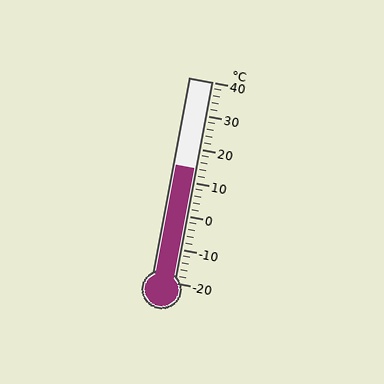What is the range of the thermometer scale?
The thermometer scale ranges from -20°C to 40°C.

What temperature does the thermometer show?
The thermometer shows approximately 14°C.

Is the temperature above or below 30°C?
The temperature is below 30°C.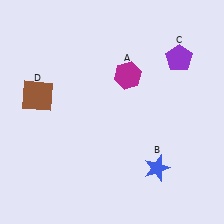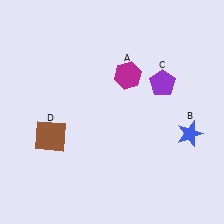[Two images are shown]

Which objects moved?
The objects that moved are: the blue star (B), the purple pentagon (C), the brown square (D).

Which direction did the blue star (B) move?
The blue star (B) moved up.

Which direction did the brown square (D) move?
The brown square (D) moved down.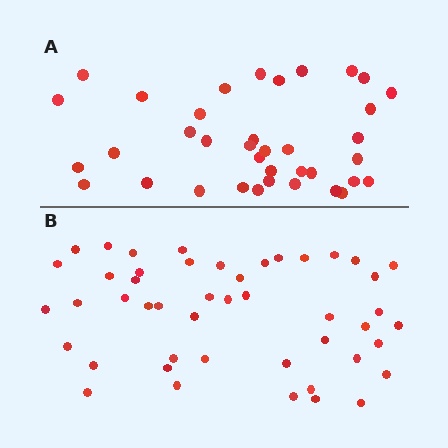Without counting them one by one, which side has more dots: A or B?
Region B (the bottom region) has more dots.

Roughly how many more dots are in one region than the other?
Region B has roughly 10 or so more dots than region A.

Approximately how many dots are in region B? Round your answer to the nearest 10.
About 50 dots. (The exact count is 47, which rounds to 50.)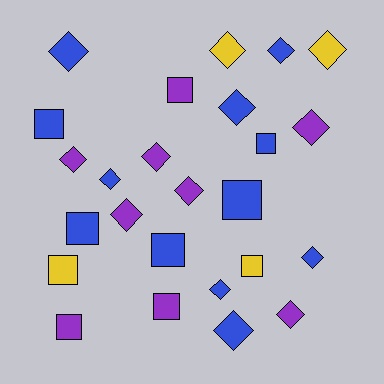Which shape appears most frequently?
Diamond, with 15 objects.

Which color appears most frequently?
Blue, with 12 objects.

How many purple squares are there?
There are 3 purple squares.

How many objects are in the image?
There are 25 objects.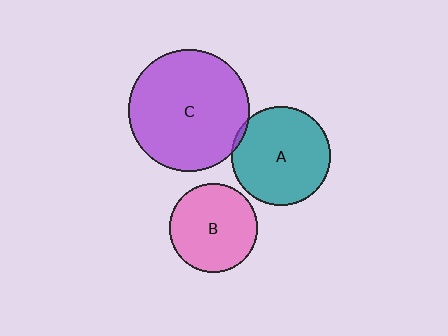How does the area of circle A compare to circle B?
Approximately 1.2 times.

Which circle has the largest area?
Circle C (purple).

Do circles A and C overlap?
Yes.